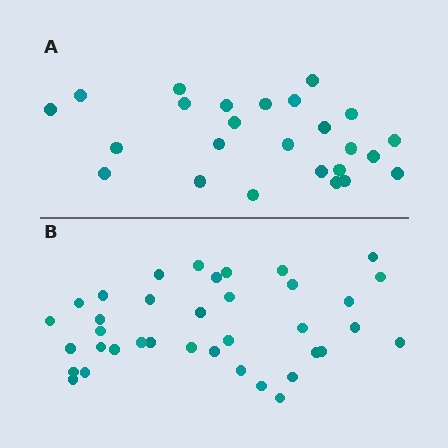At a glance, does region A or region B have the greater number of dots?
Region B (the bottom region) has more dots.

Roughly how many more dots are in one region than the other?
Region B has roughly 12 or so more dots than region A.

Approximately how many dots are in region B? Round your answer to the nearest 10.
About 40 dots. (The exact count is 37, which rounds to 40.)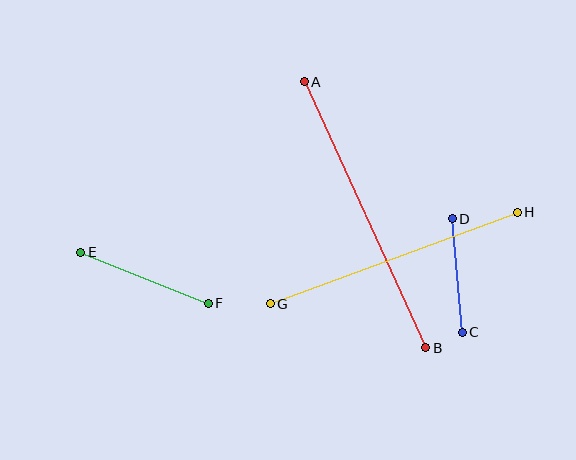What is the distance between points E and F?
The distance is approximately 137 pixels.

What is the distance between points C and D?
The distance is approximately 114 pixels.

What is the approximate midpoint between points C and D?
The midpoint is at approximately (457, 276) pixels.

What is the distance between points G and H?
The distance is approximately 264 pixels.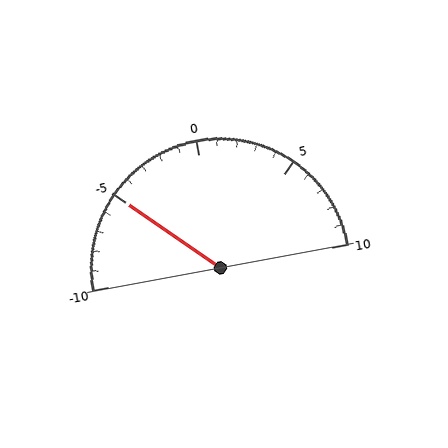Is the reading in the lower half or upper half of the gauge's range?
The reading is in the lower half of the range (-10 to 10).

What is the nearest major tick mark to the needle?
The nearest major tick mark is -5.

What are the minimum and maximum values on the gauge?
The gauge ranges from -10 to 10.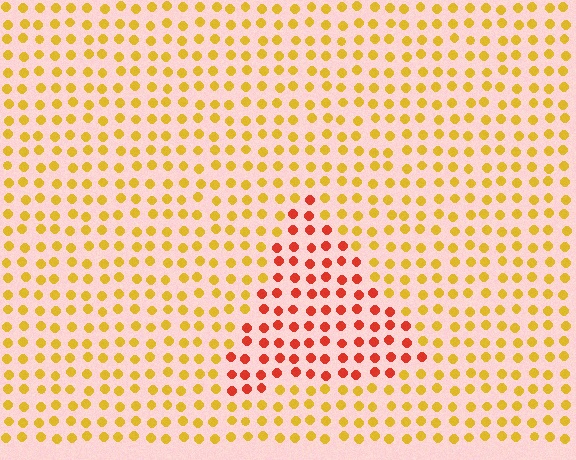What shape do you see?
I see a triangle.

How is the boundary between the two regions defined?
The boundary is defined purely by a slight shift in hue (about 44 degrees). Spacing, size, and orientation are identical on both sides.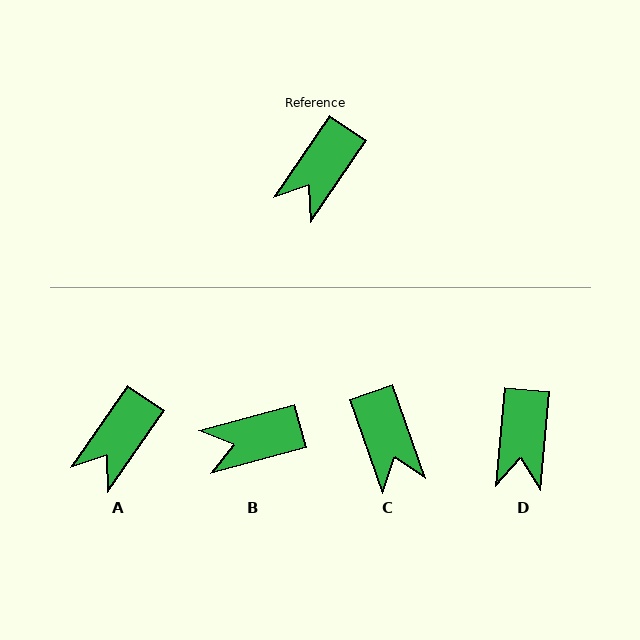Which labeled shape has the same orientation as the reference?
A.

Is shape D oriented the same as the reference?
No, it is off by about 29 degrees.